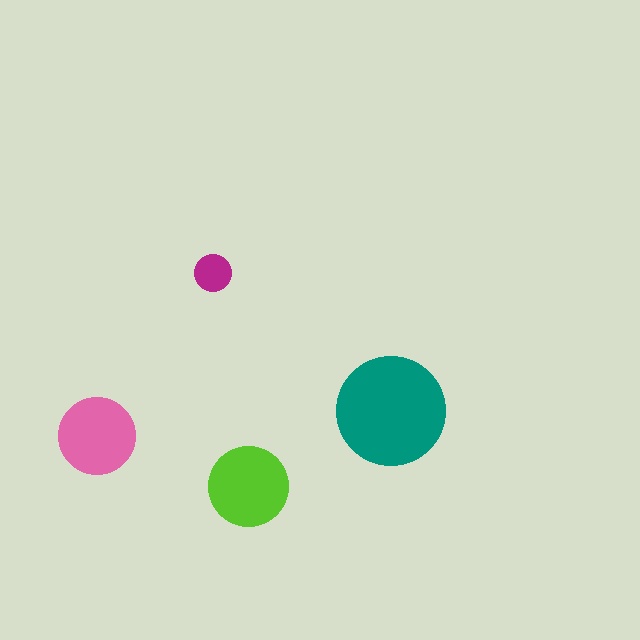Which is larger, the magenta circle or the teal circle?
The teal one.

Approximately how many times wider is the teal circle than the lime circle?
About 1.5 times wider.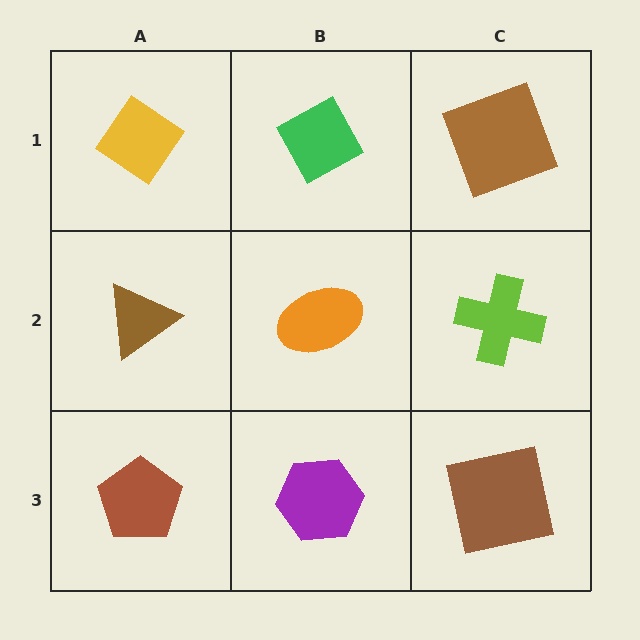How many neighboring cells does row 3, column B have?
3.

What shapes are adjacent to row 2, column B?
A green diamond (row 1, column B), a purple hexagon (row 3, column B), a brown triangle (row 2, column A), a lime cross (row 2, column C).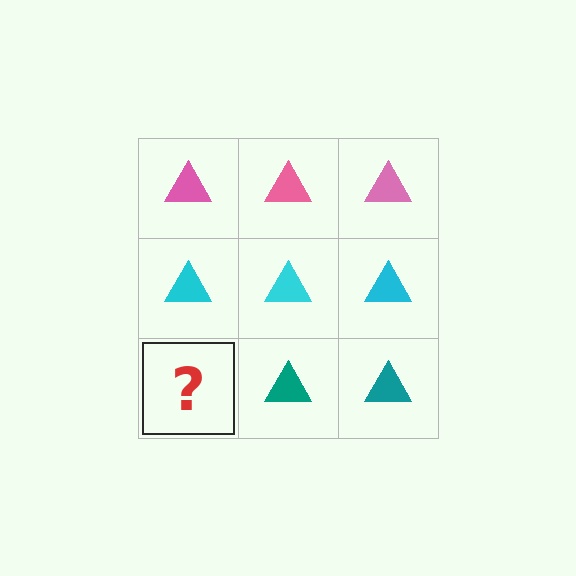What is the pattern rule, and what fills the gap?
The rule is that each row has a consistent color. The gap should be filled with a teal triangle.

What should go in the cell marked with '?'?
The missing cell should contain a teal triangle.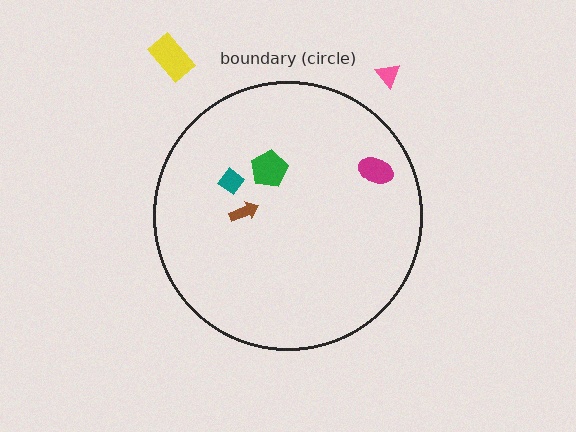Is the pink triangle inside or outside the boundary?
Outside.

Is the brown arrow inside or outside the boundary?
Inside.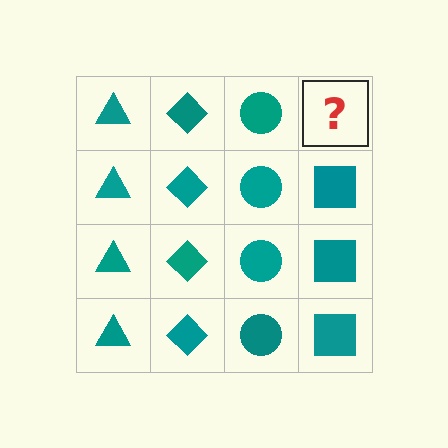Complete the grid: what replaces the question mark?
The question mark should be replaced with a teal square.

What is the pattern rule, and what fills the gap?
The rule is that each column has a consistent shape. The gap should be filled with a teal square.